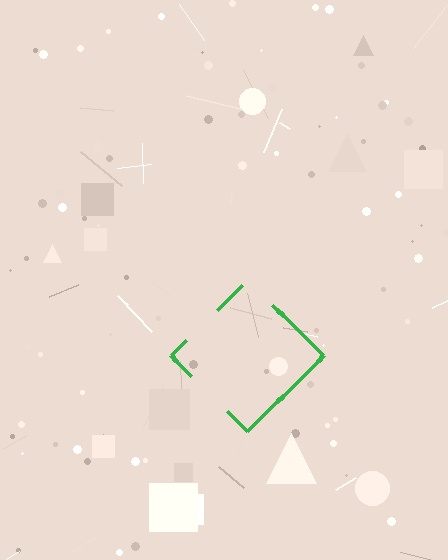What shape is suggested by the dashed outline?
The dashed outline suggests a diamond.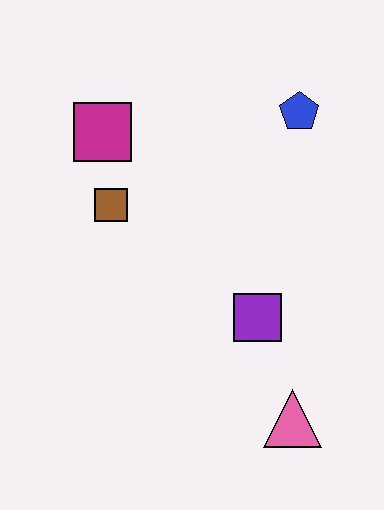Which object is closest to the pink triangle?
The purple square is closest to the pink triangle.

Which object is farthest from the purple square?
The magenta square is farthest from the purple square.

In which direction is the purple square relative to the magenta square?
The purple square is below the magenta square.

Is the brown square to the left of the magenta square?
No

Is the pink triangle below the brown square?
Yes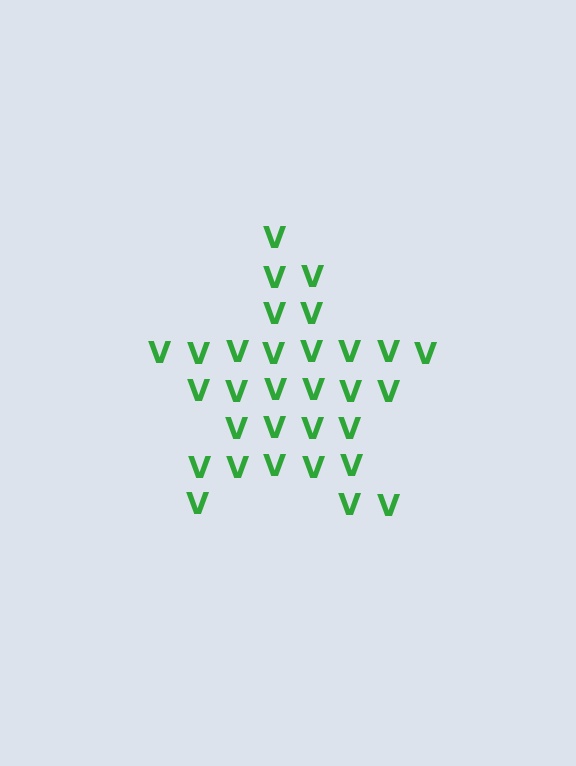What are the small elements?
The small elements are letter V's.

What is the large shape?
The large shape is a star.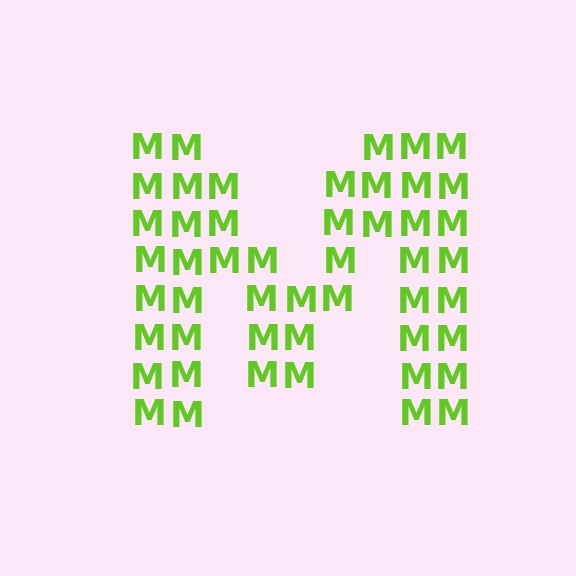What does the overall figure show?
The overall figure shows the letter M.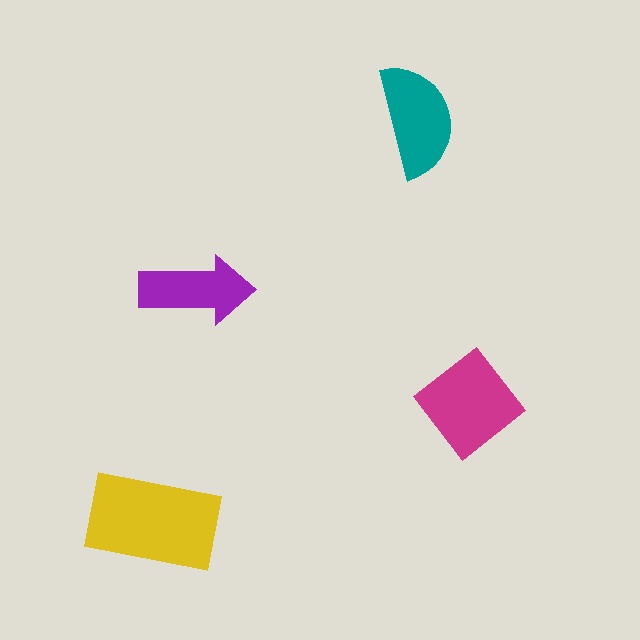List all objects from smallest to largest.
The purple arrow, the teal semicircle, the magenta diamond, the yellow rectangle.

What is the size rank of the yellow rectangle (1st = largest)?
1st.